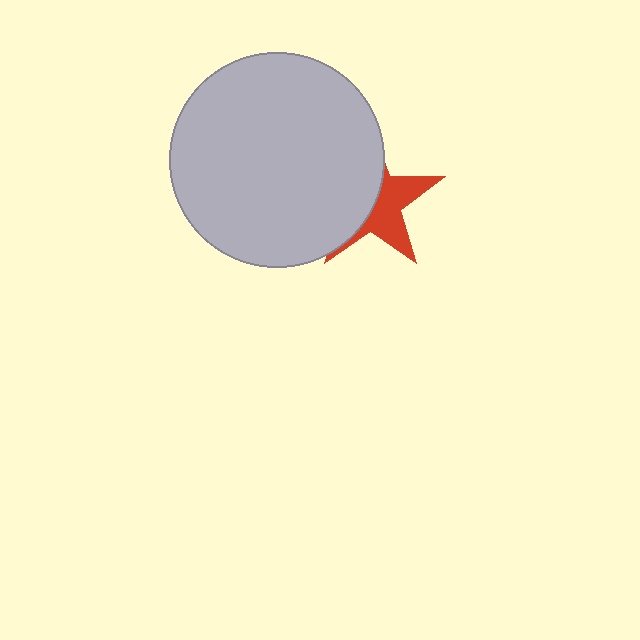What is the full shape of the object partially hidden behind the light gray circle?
The partially hidden object is a red star.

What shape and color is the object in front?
The object in front is a light gray circle.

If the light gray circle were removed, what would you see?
You would see the complete red star.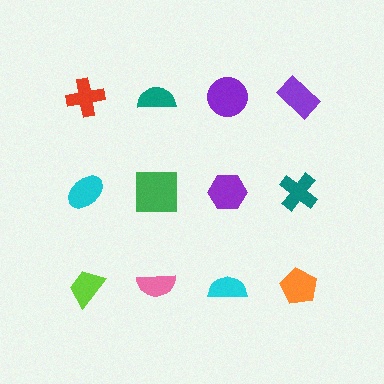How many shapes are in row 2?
4 shapes.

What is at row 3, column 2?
A pink semicircle.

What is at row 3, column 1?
A lime trapezoid.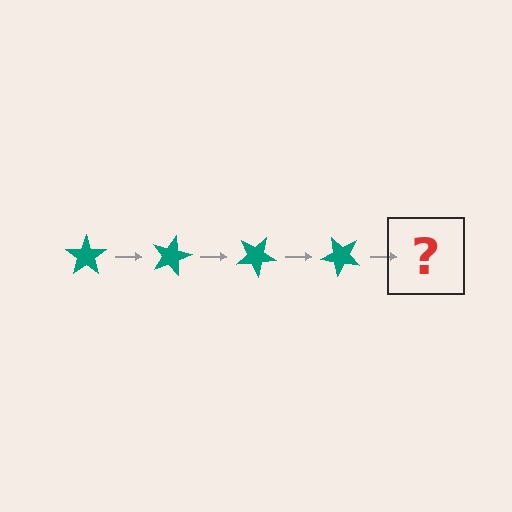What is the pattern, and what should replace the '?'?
The pattern is that the star rotates 15 degrees each step. The '?' should be a teal star rotated 60 degrees.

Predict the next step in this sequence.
The next step is a teal star rotated 60 degrees.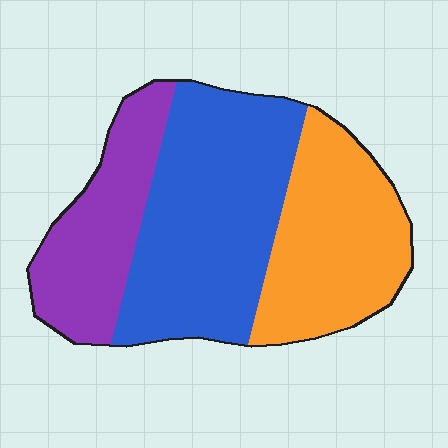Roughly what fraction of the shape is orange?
Orange covers around 30% of the shape.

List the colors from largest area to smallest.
From largest to smallest: blue, orange, purple.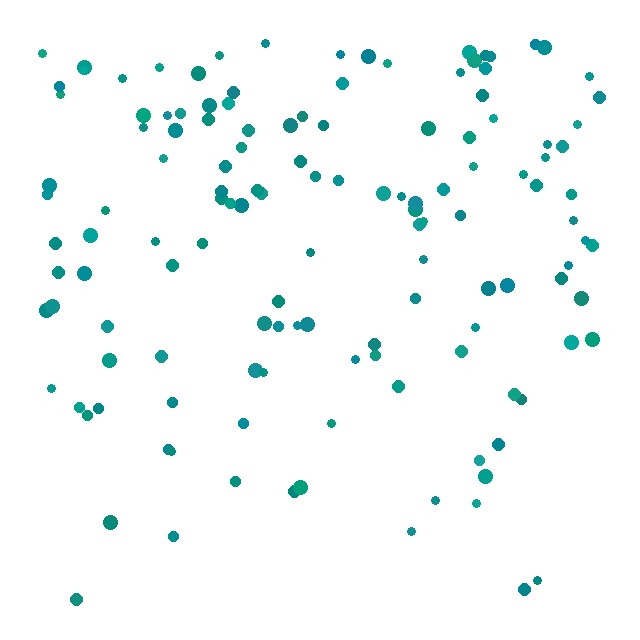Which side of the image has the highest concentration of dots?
The top.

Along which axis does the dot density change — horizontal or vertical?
Vertical.